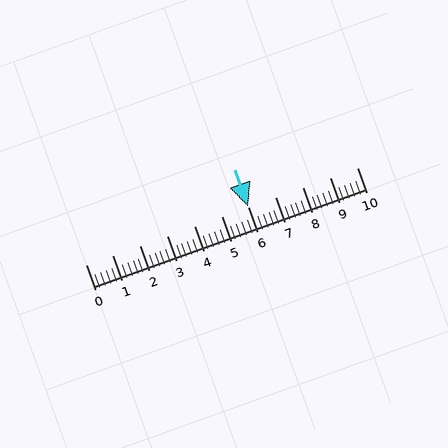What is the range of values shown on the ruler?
The ruler shows values from 0 to 10.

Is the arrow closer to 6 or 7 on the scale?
The arrow is closer to 6.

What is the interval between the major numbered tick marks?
The major tick marks are spaced 1 units apart.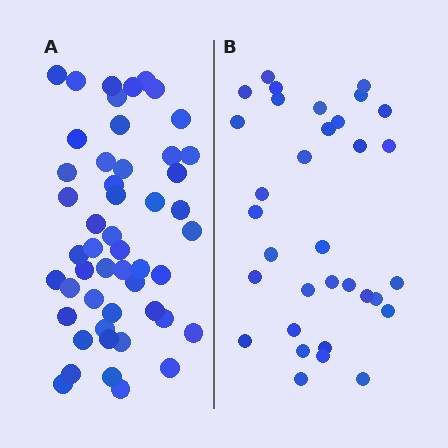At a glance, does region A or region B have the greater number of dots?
Region A (the left region) has more dots.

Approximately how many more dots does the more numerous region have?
Region A has approximately 15 more dots than region B.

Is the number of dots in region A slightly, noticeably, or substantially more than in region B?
Region A has substantially more. The ratio is roughly 1.5 to 1.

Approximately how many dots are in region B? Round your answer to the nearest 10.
About 30 dots. (The exact count is 33, which rounds to 30.)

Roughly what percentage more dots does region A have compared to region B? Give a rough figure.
About 50% more.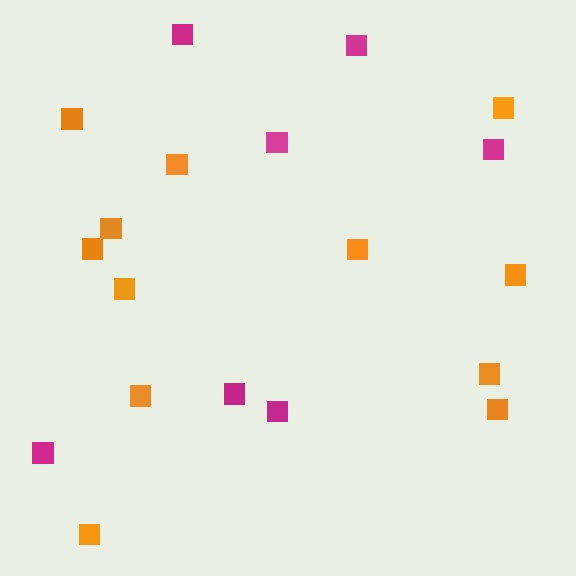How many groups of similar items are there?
There are 2 groups: one group of orange squares (12) and one group of magenta squares (7).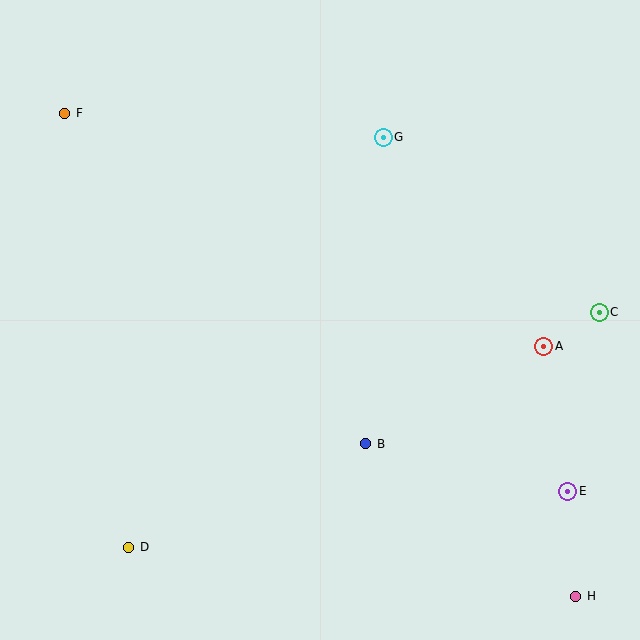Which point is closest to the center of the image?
Point B at (366, 444) is closest to the center.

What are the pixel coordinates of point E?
Point E is at (568, 491).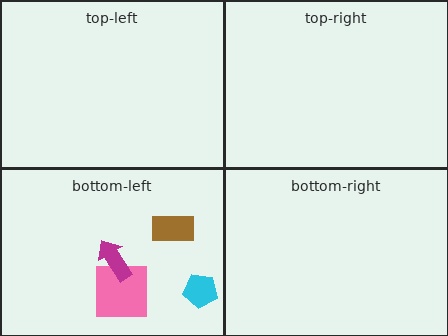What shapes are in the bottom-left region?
The pink square, the cyan pentagon, the magenta arrow, the brown rectangle.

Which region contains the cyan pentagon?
The bottom-left region.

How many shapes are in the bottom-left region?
4.